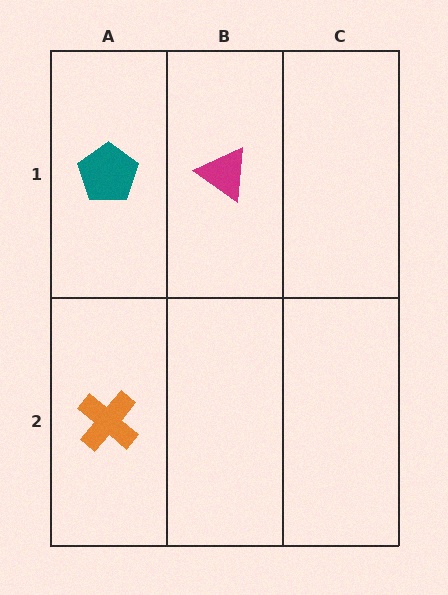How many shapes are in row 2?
1 shape.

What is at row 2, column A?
An orange cross.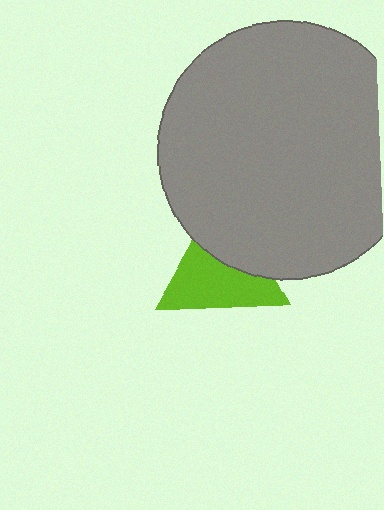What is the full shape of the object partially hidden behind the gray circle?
The partially hidden object is a lime triangle.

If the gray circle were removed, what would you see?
You would see the complete lime triangle.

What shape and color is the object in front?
The object in front is a gray circle.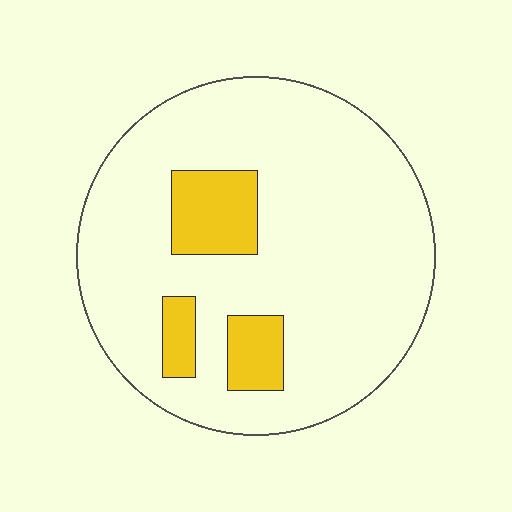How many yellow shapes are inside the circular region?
3.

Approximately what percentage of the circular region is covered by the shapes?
Approximately 15%.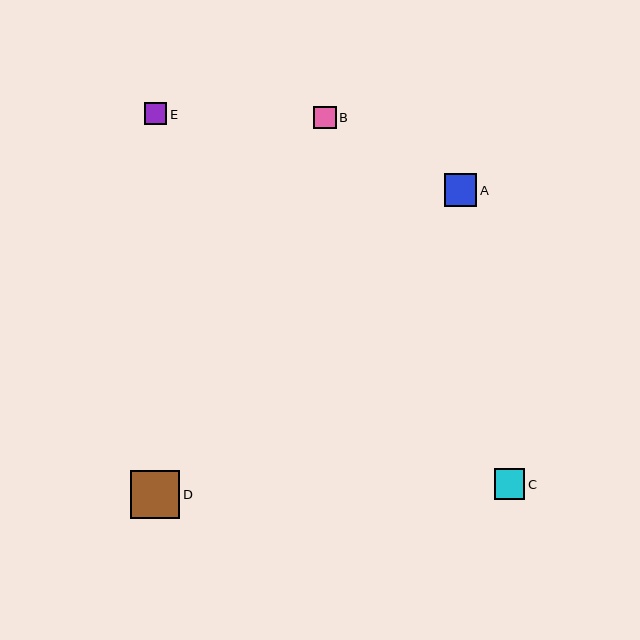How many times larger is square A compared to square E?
Square A is approximately 1.5 times the size of square E.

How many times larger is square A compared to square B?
Square A is approximately 1.5 times the size of square B.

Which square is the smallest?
Square E is the smallest with a size of approximately 22 pixels.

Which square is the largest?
Square D is the largest with a size of approximately 49 pixels.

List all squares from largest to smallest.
From largest to smallest: D, A, C, B, E.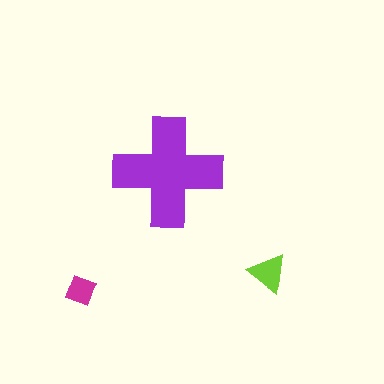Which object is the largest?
The purple cross.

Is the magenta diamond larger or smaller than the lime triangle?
Smaller.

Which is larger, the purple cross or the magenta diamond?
The purple cross.